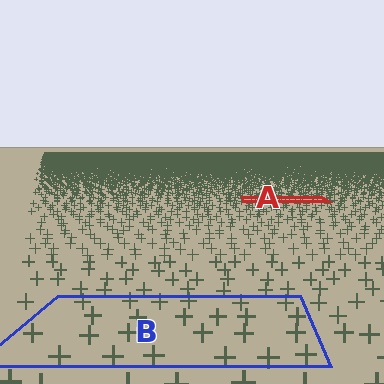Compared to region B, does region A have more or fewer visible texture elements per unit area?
Region A has more texture elements per unit area — they are packed more densely because it is farther away.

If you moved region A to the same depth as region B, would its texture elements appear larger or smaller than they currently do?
They would appear larger. At a closer depth, the same texture elements are projected at a bigger on-screen size.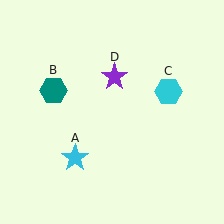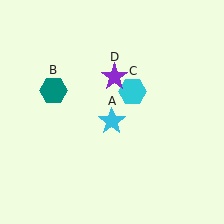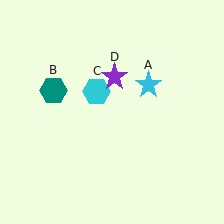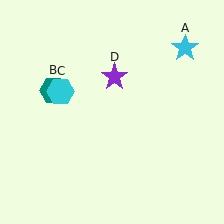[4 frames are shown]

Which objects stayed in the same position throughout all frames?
Teal hexagon (object B) and purple star (object D) remained stationary.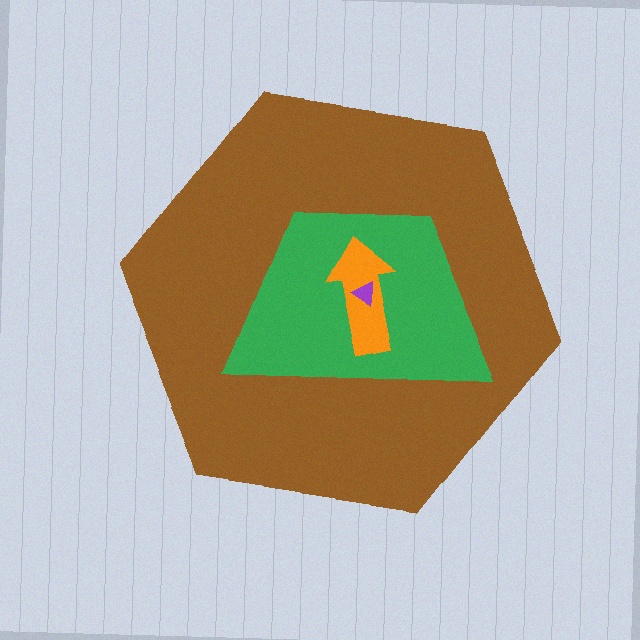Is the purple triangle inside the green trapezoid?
Yes.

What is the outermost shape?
The brown hexagon.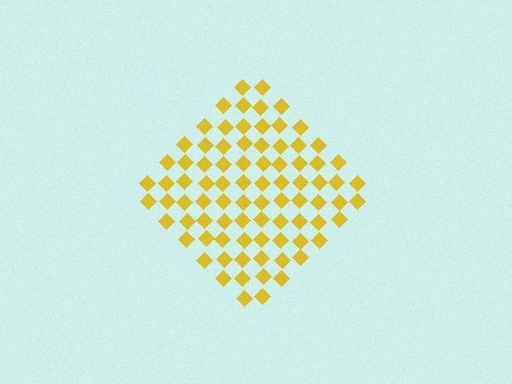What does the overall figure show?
The overall figure shows a diamond.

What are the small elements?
The small elements are diamonds.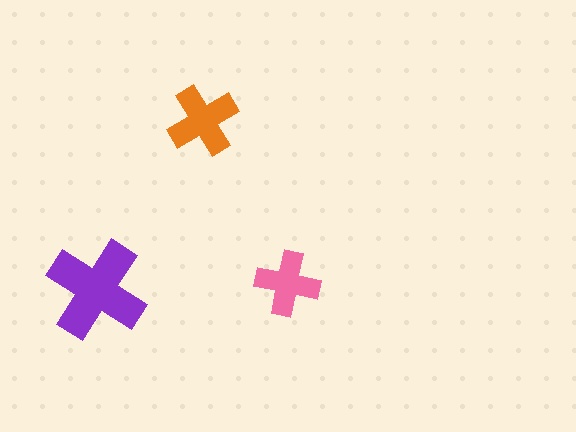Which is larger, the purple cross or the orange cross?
The purple one.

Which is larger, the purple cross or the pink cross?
The purple one.